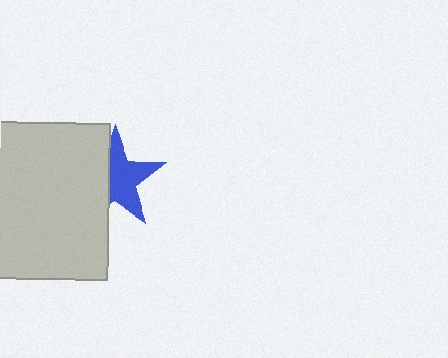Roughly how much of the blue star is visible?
About half of it is visible (roughly 61%).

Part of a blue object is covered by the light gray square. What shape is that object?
It is a star.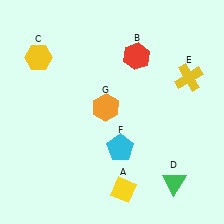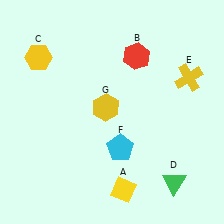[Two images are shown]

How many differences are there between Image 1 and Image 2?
There is 1 difference between the two images.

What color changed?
The hexagon (G) changed from orange in Image 1 to yellow in Image 2.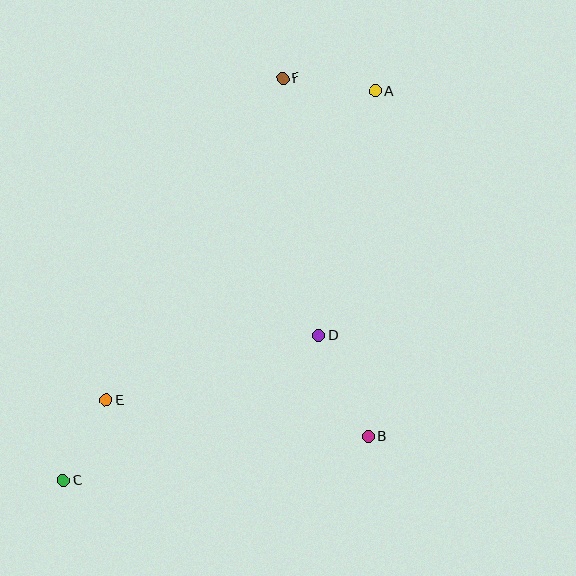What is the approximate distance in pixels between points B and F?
The distance between B and F is approximately 368 pixels.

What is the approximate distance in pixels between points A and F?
The distance between A and F is approximately 93 pixels.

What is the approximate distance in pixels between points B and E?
The distance between B and E is approximately 265 pixels.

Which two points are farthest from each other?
Points A and C are farthest from each other.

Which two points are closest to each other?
Points C and E are closest to each other.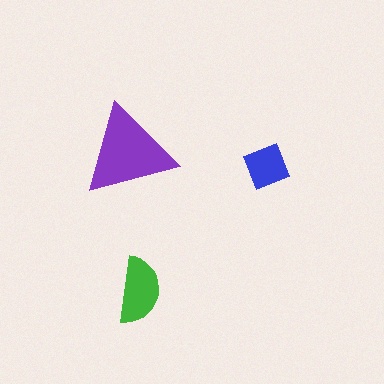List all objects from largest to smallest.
The purple triangle, the green semicircle, the blue diamond.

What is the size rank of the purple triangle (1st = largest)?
1st.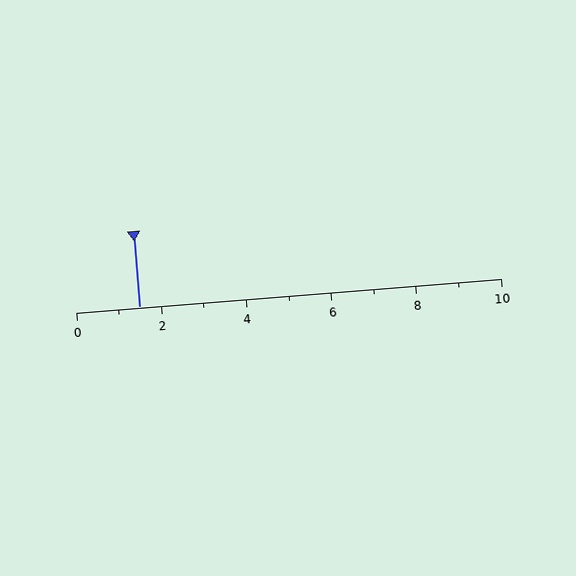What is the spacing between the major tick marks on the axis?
The major ticks are spaced 2 apart.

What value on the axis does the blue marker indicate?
The marker indicates approximately 1.5.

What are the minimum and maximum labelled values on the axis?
The axis runs from 0 to 10.